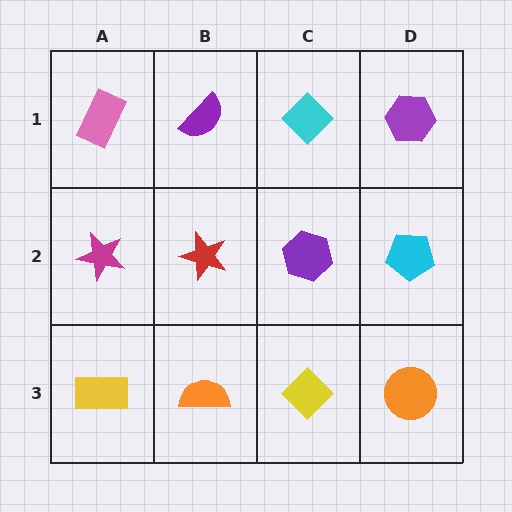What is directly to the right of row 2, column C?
A cyan pentagon.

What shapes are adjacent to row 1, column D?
A cyan pentagon (row 2, column D), a cyan diamond (row 1, column C).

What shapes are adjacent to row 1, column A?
A magenta star (row 2, column A), a purple semicircle (row 1, column B).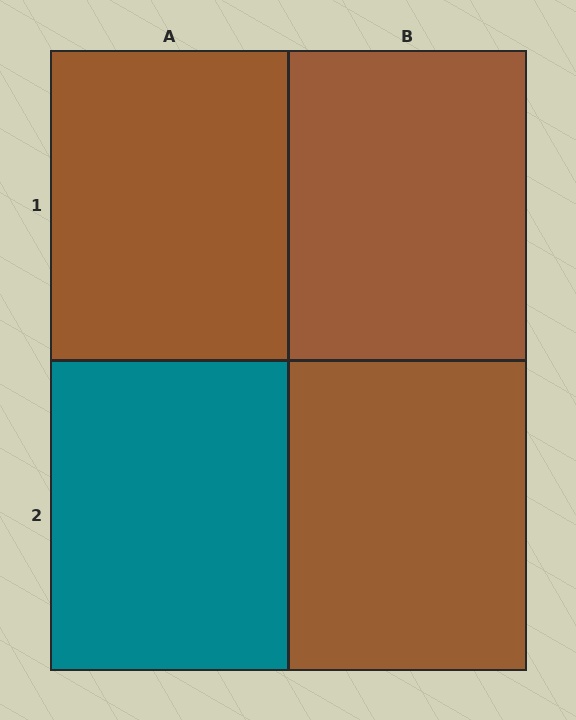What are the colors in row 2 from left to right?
Teal, brown.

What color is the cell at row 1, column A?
Brown.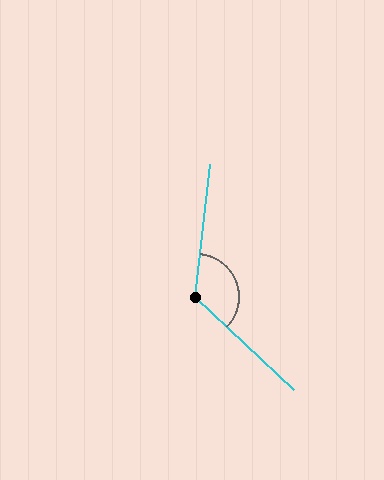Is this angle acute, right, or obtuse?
It is obtuse.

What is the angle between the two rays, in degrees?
Approximately 127 degrees.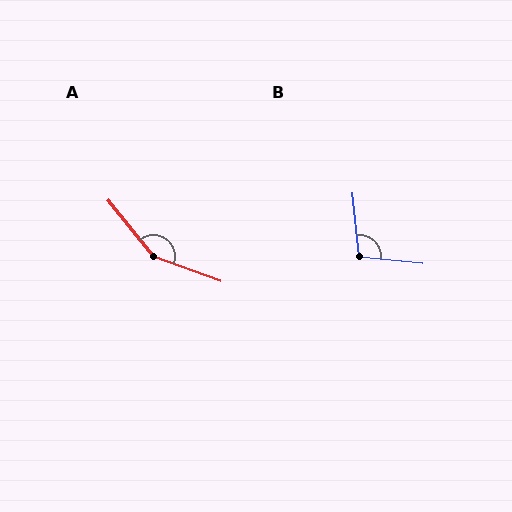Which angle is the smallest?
B, at approximately 101 degrees.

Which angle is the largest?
A, at approximately 149 degrees.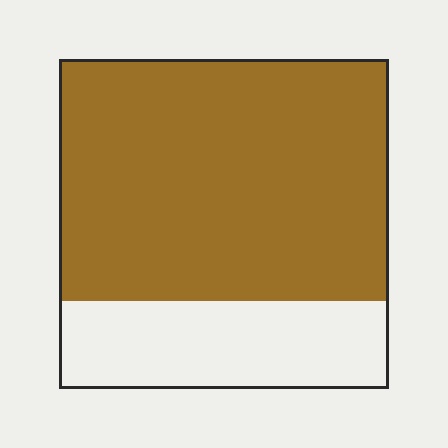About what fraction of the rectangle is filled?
About three quarters (3/4).